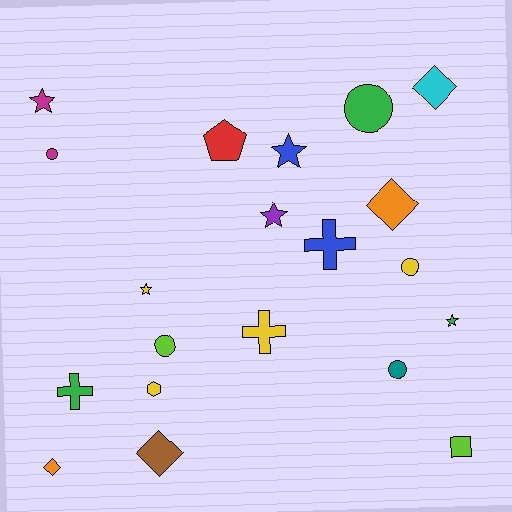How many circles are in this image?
There are 5 circles.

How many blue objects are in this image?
There are 2 blue objects.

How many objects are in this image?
There are 20 objects.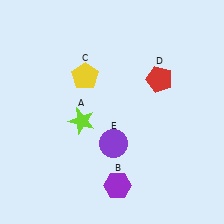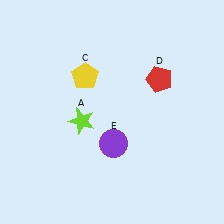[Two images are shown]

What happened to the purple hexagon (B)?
The purple hexagon (B) was removed in Image 2. It was in the bottom-right area of Image 1.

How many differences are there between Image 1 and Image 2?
There is 1 difference between the two images.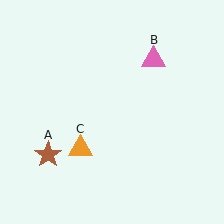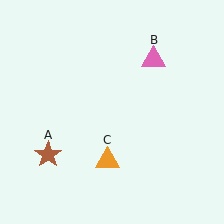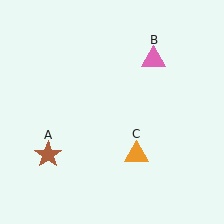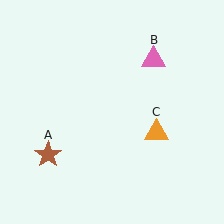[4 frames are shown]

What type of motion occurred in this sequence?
The orange triangle (object C) rotated counterclockwise around the center of the scene.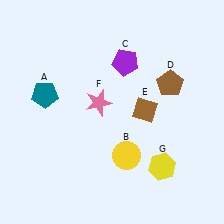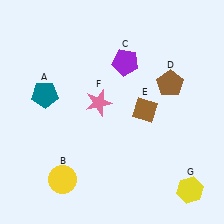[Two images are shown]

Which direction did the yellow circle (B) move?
The yellow circle (B) moved left.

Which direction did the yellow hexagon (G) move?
The yellow hexagon (G) moved right.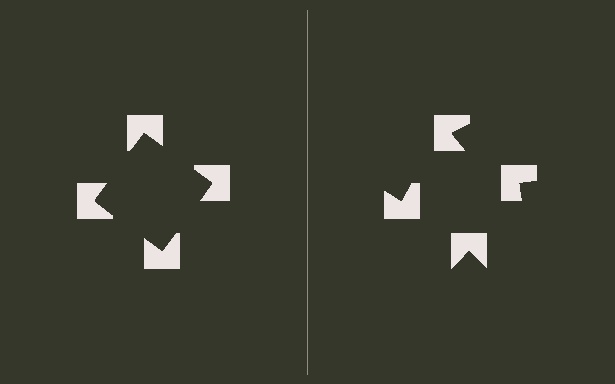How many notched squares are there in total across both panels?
8 — 4 on each side.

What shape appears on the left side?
An illusory square.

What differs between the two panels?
The notched squares are positioned identically on both sides; only the wedge orientations differ. On the left they align to a square; on the right they are misaligned.